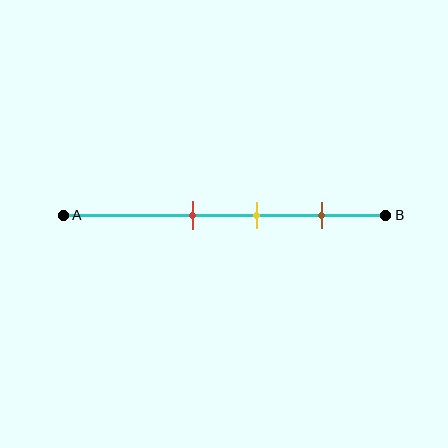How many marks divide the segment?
There are 3 marks dividing the segment.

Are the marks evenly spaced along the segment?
Yes, the marks are approximately evenly spaced.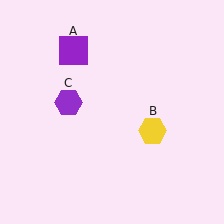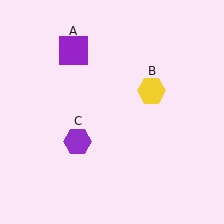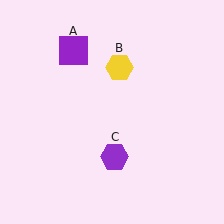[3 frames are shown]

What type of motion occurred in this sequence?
The yellow hexagon (object B), purple hexagon (object C) rotated counterclockwise around the center of the scene.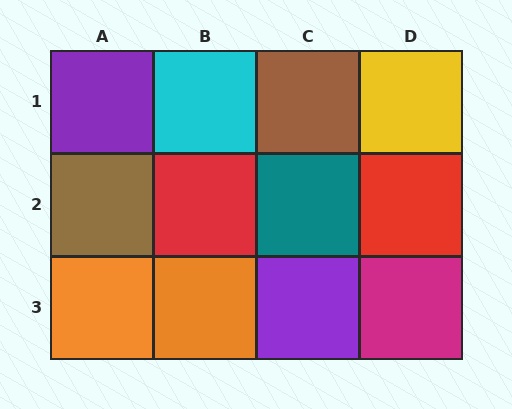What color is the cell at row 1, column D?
Yellow.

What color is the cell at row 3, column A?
Orange.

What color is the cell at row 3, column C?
Purple.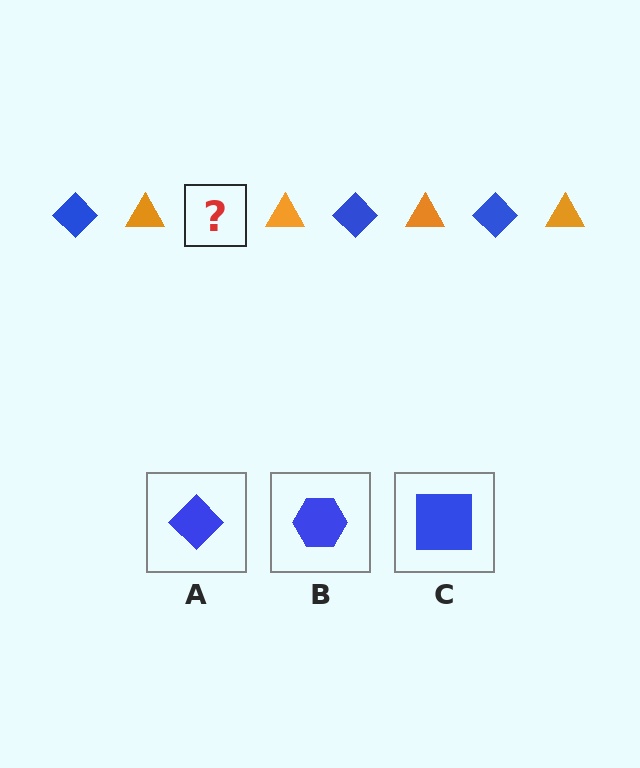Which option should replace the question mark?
Option A.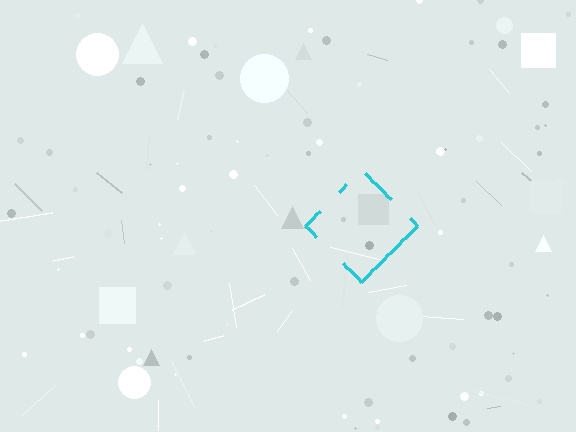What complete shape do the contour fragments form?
The contour fragments form a diamond.